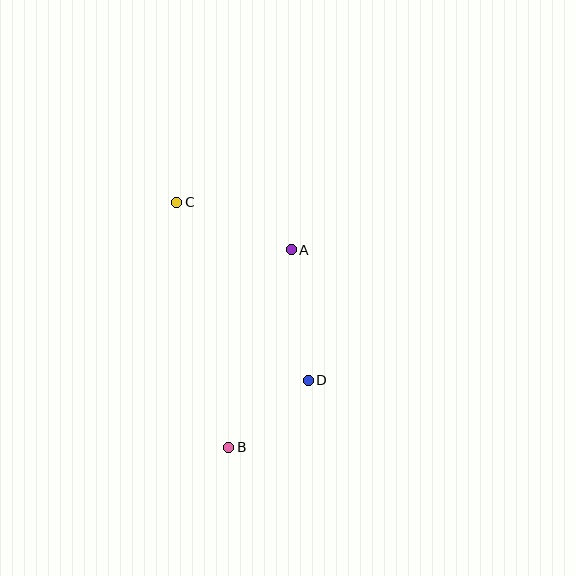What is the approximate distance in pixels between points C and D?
The distance between C and D is approximately 221 pixels.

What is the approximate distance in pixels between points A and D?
The distance between A and D is approximately 131 pixels.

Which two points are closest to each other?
Points B and D are closest to each other.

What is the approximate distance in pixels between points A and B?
The distance between A and B is approximately 207 pixels.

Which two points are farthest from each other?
Points B and C are farthest from each other.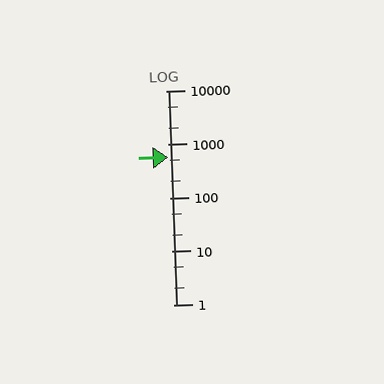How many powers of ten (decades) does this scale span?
The scale spans 4 decades, from 1 to 10000.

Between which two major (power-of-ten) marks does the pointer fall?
The pointer is between 100 and 1000.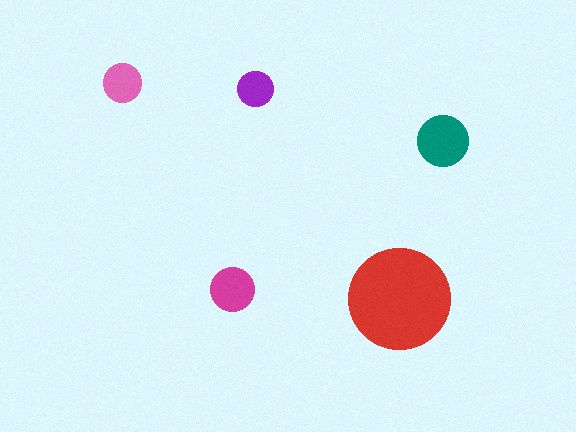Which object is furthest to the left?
The pink circle is leftmost.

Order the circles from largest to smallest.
the red one, the teal one, the magenta one, the pink one, the purple one.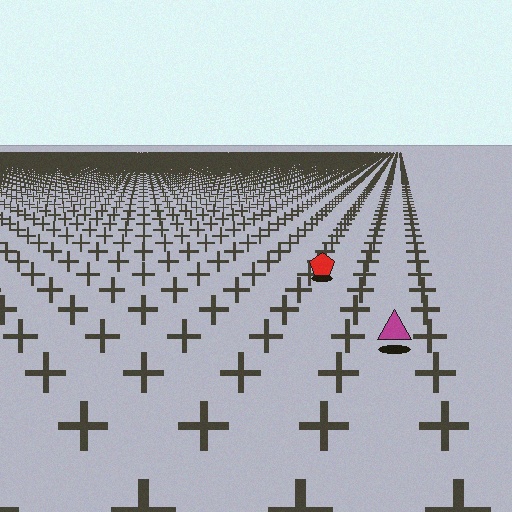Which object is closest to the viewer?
The magenta triangle is closest. The texture marks near it are larger and more spread out.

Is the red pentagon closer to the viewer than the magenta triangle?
No. The magenta triangle is closer — you can tell from the texture gradient: the ground texture is coarser near it.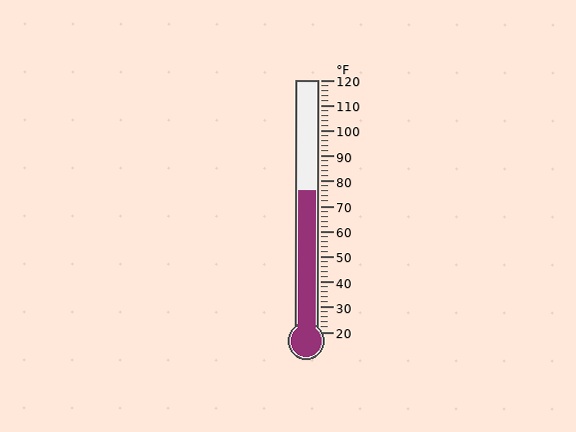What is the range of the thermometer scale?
The thermometer scale ranges from 20°F to 120°F.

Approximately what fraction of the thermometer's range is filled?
The thermometer is filled to approximately 55% of its range.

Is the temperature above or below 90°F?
The temperature is below 90°F.